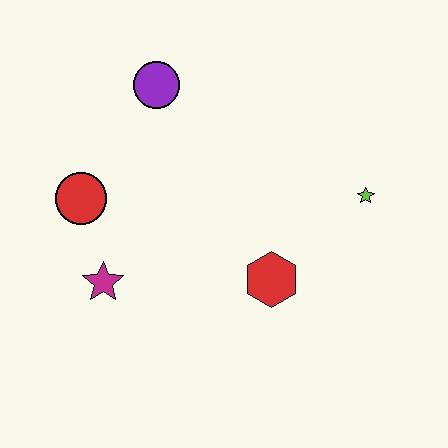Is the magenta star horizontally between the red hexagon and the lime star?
No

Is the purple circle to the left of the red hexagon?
Yes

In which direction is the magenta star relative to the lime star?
The magenta star is to the left of the lime star.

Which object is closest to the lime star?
The red hexagon is closest to the lime star.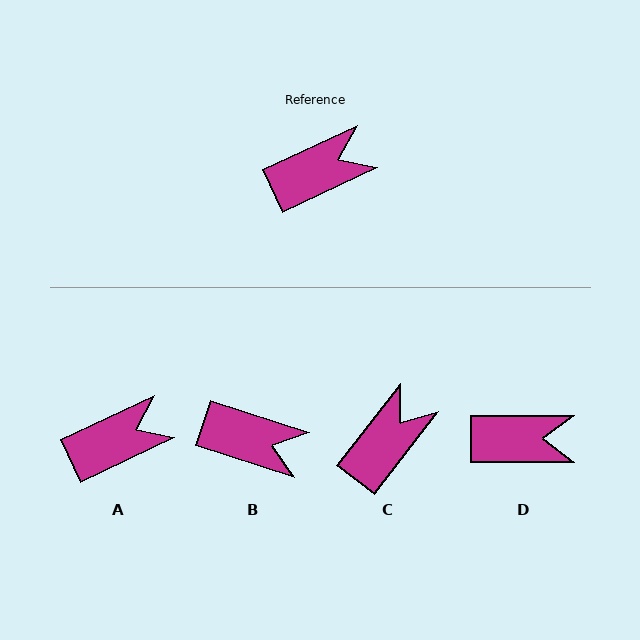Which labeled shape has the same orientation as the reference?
A.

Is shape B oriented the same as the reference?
No, it is off by about 43 degrees.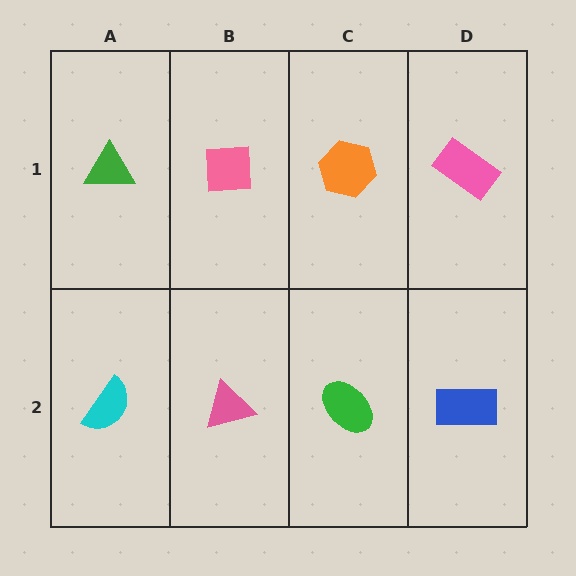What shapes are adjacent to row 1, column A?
A cyan semicircle (row 2, column A), a pink square (row 1, column B).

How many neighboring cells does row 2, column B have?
3.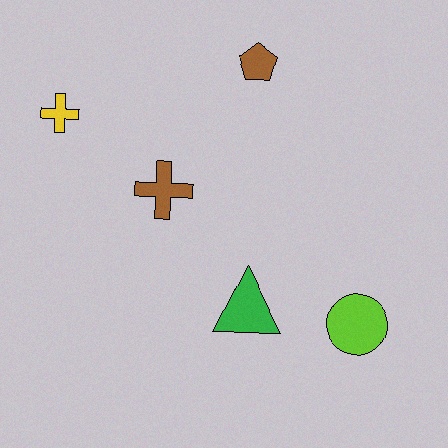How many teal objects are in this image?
There are no teal objects.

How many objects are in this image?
There are 5 objects.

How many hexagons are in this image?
There are no hexagons.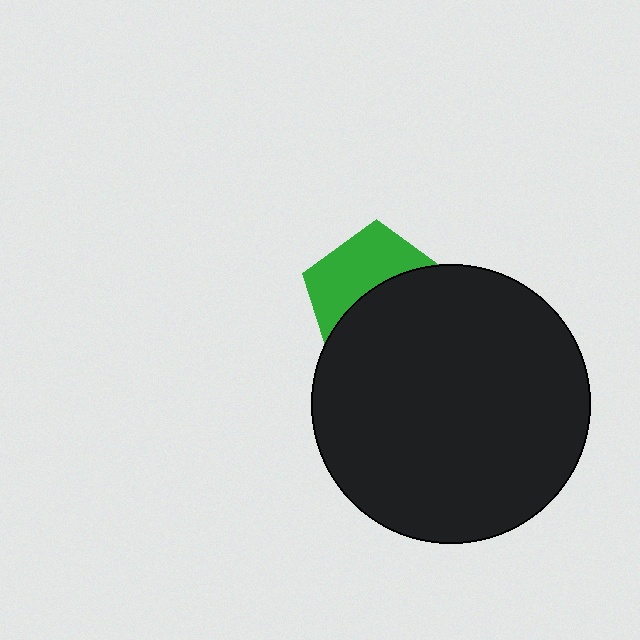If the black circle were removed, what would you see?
You would see the complete green pentagon.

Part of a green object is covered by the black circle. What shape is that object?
It is a pentagon.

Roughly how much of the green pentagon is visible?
A small part of it is visible (roughly 45%).